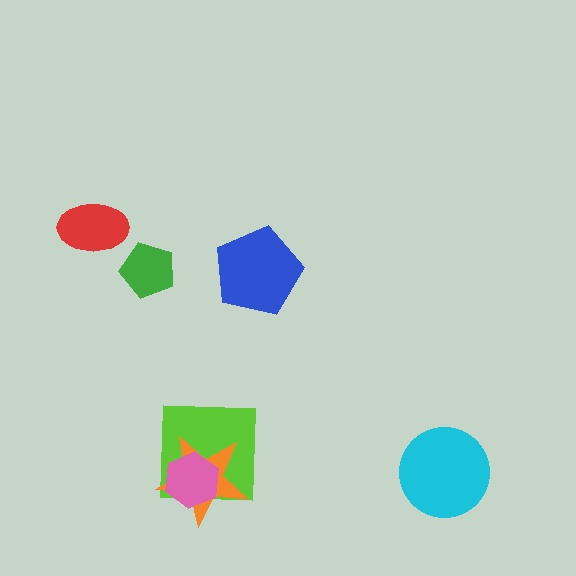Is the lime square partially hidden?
Yes, it is partially covered by another shape.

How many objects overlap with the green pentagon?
0 objects overlap with the green pentagon.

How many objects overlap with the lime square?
2 objects overlap with the lime square.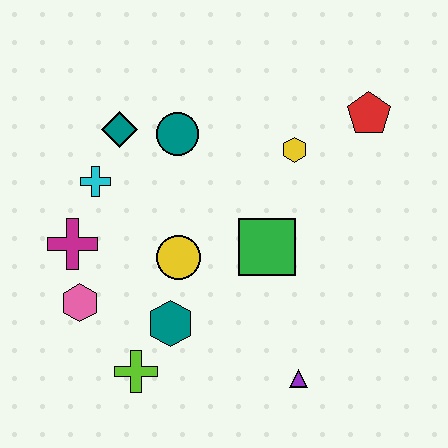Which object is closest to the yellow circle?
The teal hexagon is closest to the yellow circle.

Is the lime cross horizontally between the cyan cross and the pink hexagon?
No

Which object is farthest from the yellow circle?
The red pentagon is farthest from the yellow circle.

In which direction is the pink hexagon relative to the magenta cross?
The pink hexagon is below the magenta cross.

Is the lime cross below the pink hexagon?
Yes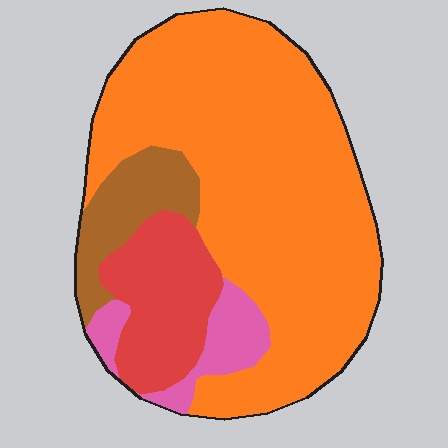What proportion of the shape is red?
Red covers 15% of the shape.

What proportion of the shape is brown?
Brown takes up less than a sixth of the shape.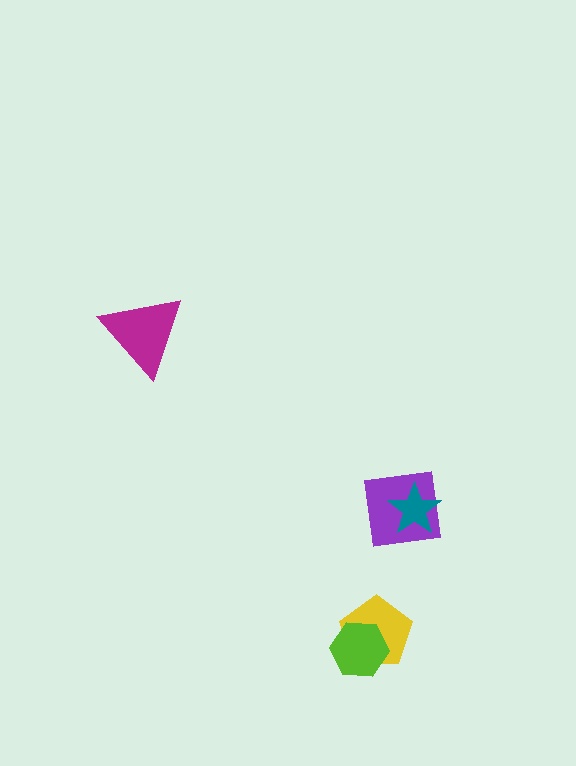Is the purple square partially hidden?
Yes, it is partially covered by another shape.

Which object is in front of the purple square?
The teal star is in front of the purple square.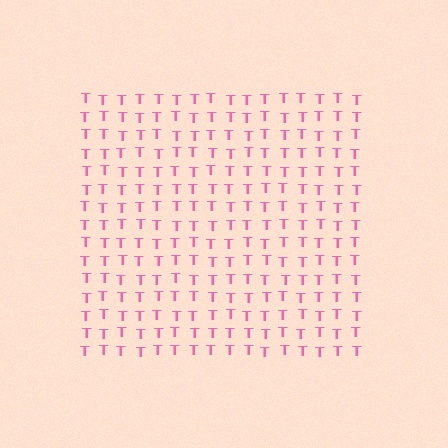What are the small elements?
The small elements are letter T's.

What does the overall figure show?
The overall figure shows a square.